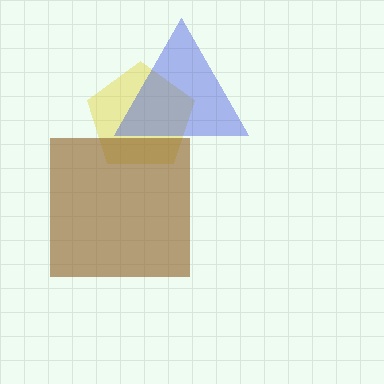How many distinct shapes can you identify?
There are 3 distinct shapes: a yellow pentagon, a blue triangle, a brown square.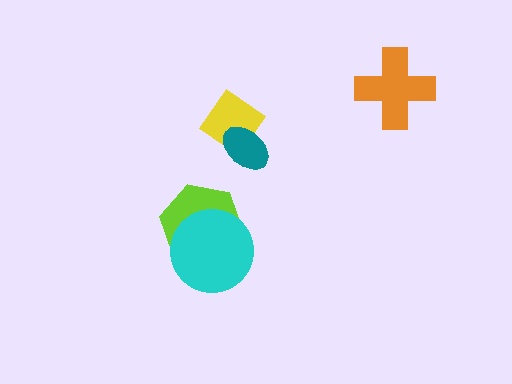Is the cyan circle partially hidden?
No, no other shape covers it.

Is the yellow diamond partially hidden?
Yes, it is partially covered by another shape.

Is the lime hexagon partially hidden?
Yes, it is partially covered by another shape.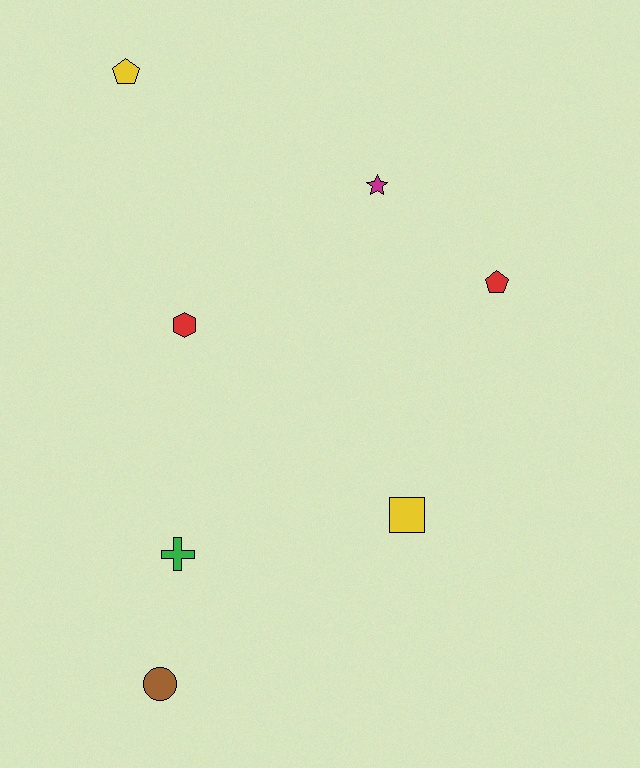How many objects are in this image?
There are 7 objects.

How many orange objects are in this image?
There are no orange objects.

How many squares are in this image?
There is 1 square.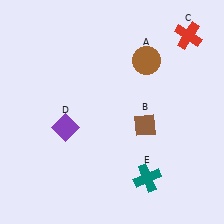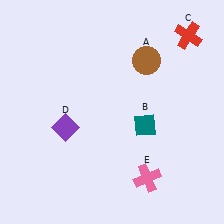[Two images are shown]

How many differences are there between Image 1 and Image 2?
There are 2 differences between the two images.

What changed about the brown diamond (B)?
In Image 1, B is brown. In Image 2, it changed to teal.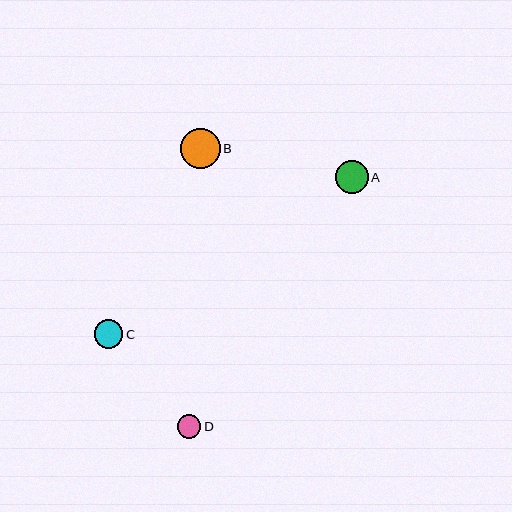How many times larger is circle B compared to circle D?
Circle B is approximately 1.7 times the size of circle D.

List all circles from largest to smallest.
From largest to smallest: B, A, C, D.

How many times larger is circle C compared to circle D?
Circle C is approximately 1.2 times the size of circle D.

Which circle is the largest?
Circle B is the largest with a size of approximately 40 pixels.